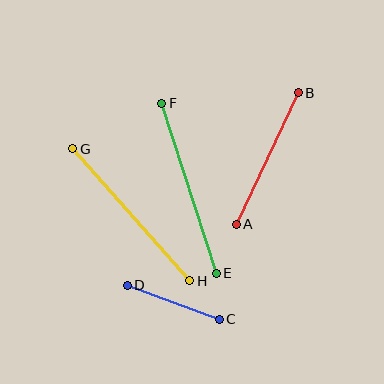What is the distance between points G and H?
The distance is approximately 176 pixels.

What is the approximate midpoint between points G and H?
The midpoint is at approximately (131, 215) pixels.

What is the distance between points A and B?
The distance is approximately 146 pixels.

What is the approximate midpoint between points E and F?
The midpoint is at approximately (189, 188) pixels.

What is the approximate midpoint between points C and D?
The midpoint is at approximately (173, 302) pixels.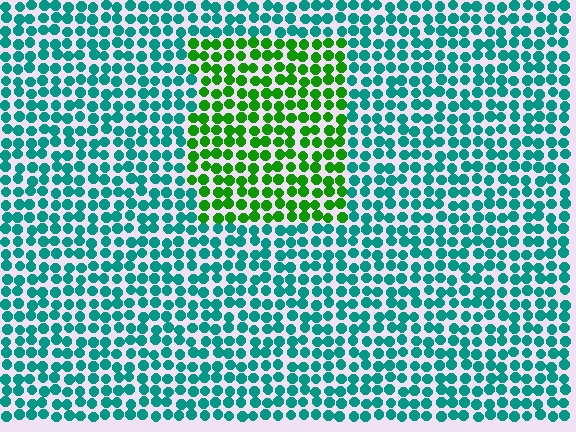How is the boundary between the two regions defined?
The boundary is defined purely by a slight shift in hue (about 56 degrees). Spacing, size, and orientation are identical on both sides.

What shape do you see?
I see a rectangle.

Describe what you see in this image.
The image is filled with small teal elements in a uniform arrangement. A rectangle-shaped region is visible where the elements are tinted to a slightly different hue, forming a subtle color boundary.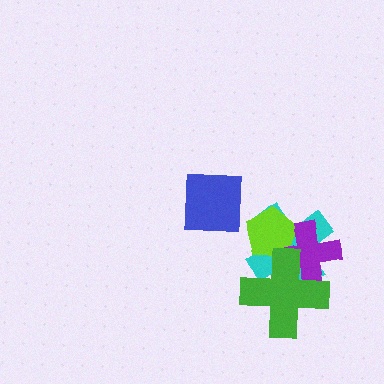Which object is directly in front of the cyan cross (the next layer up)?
The lime pentagon is directly in front of the cyan cross.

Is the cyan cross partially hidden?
Yes, it is partially covered by another shape.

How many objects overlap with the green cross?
3 objects overlap with the green cross.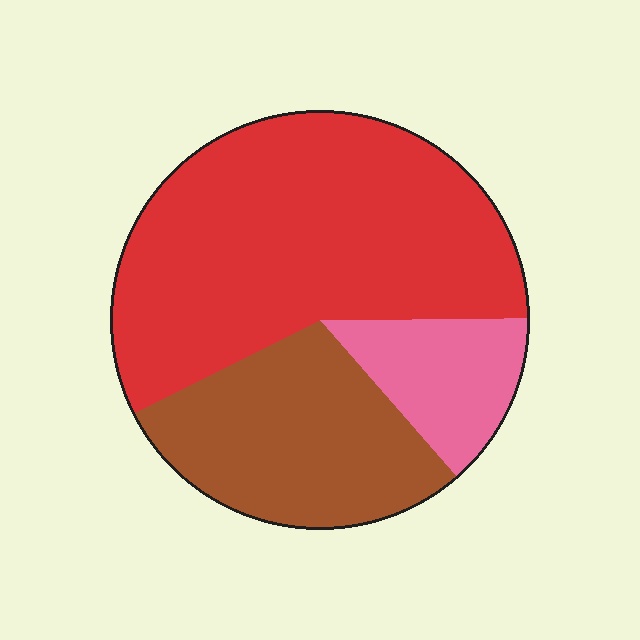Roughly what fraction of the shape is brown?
Brown covers around 30% of the shape.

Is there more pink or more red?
Red.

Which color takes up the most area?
Red, at roughly 55%.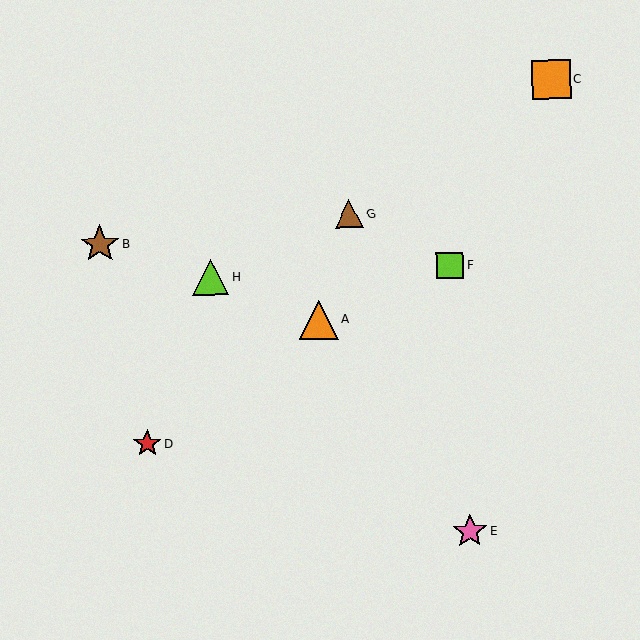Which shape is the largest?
The orange square (labeled C) is the largest.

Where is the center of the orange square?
The center of the orange square is at (551, 79).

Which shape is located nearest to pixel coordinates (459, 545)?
The pink star (labeled E) at (470, 531) is nearest to that location.